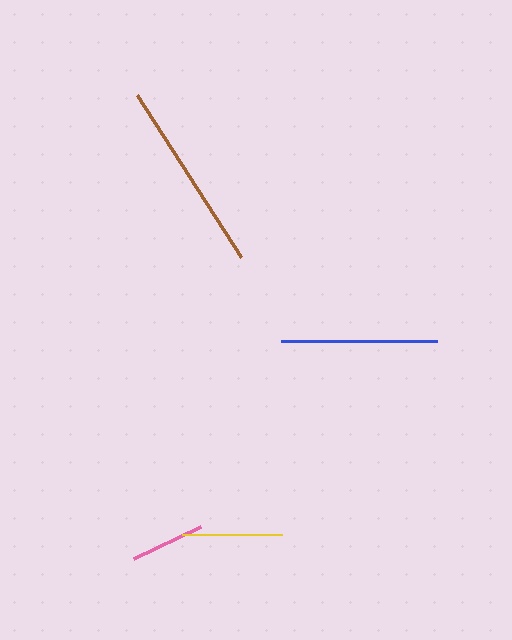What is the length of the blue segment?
The blue segment is approximately 157 pixels long.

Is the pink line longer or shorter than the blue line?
The blue line is longer than the pink line.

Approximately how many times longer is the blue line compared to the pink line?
The blue line is approximately 2.1 times the length of the pink line.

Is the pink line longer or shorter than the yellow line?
The yellow line is longer than the pink line.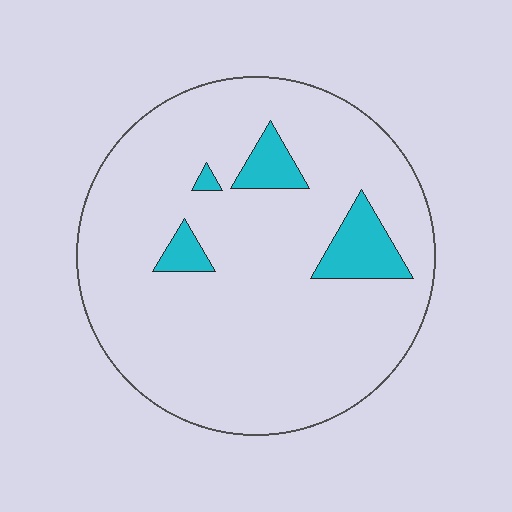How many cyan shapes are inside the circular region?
4.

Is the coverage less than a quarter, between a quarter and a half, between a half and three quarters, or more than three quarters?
Less than a quarter.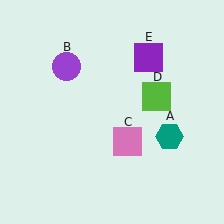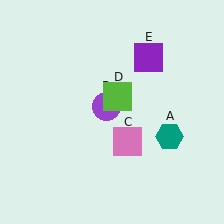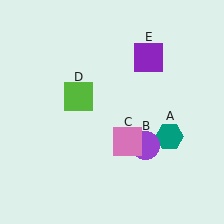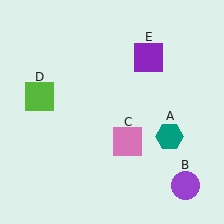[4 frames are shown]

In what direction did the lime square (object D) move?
The lime square (object D) moved left.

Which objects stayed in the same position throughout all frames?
Teal hexagon (object A) and pink square (object C) and purple square (object E) remained stationary.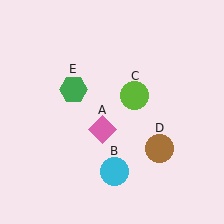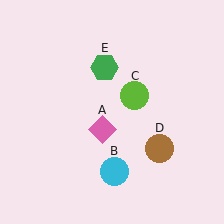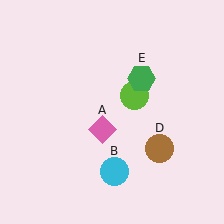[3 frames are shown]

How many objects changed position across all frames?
1 object changed position: green hexagon (object E).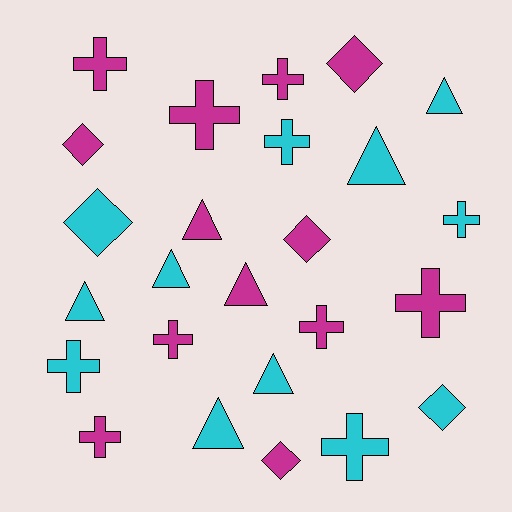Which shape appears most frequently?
Cross, with 11 objects.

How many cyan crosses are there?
There are 4 cyan crosses.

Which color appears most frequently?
Magenta, with 13 objects.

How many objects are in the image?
There are 25 objects.